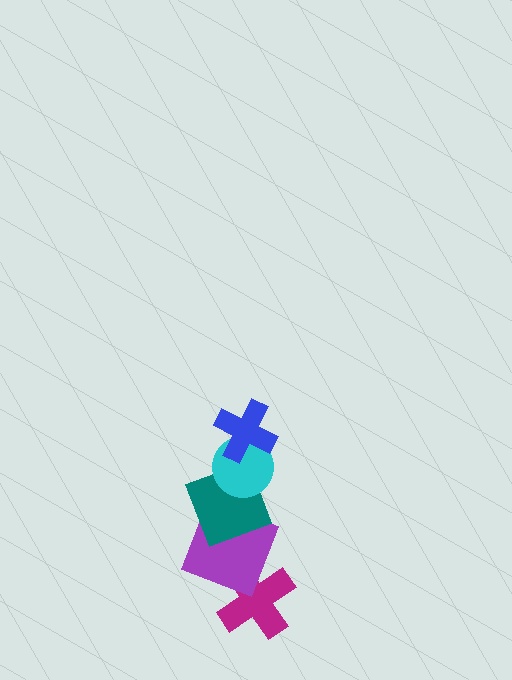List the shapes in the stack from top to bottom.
From top to bottom: the blue cross, the cyan circle, the teal square, the purple square, the magenta cross.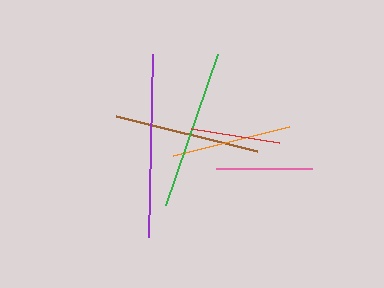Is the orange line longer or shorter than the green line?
The green line is longer than the orange line.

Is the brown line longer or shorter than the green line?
The green line is longer than the brown line.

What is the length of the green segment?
The green segment is approximately 160 pixels long.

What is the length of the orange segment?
The orange segment is approximately 120 pixels long.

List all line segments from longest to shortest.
From longest to shortest: purple, green, brown, orange, pink, red.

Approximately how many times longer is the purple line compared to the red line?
The purple line is approximately 2.1 times the length of the red line.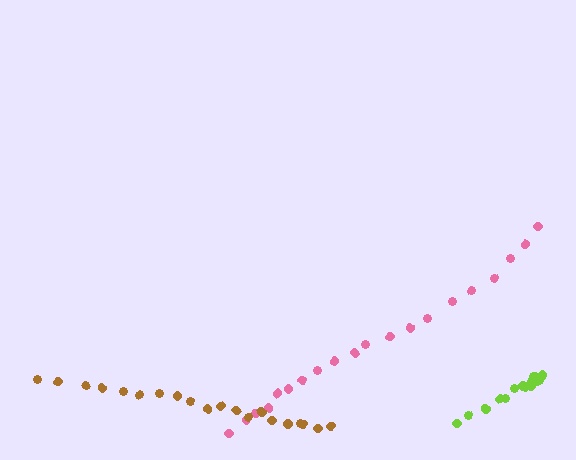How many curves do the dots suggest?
There are 3 distinct paths.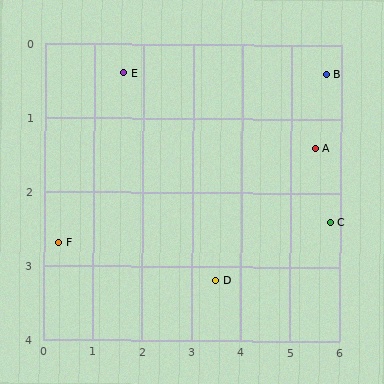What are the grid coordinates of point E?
Point E is at approximately (1.6, 0.4).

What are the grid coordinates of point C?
Point C is at approximately (5.8, 2.4).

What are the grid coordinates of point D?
Point D is at approximately (3.5, 3.2).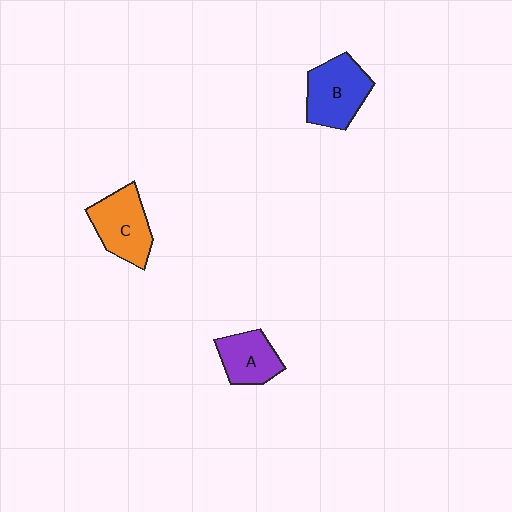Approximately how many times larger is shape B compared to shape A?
Approximately 1.4 times.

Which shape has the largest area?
Shape B (blue).